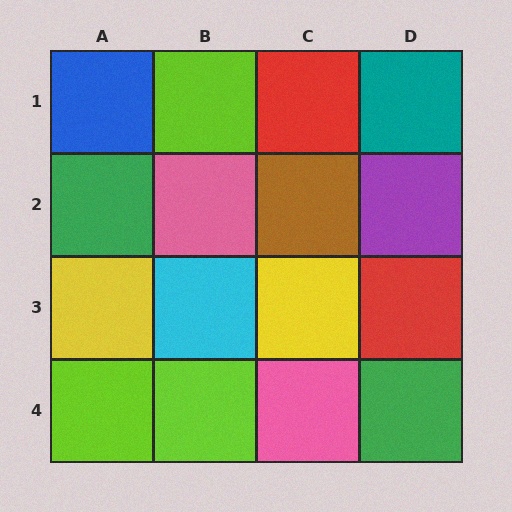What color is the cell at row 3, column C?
Yellow.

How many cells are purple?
1 cell is purple.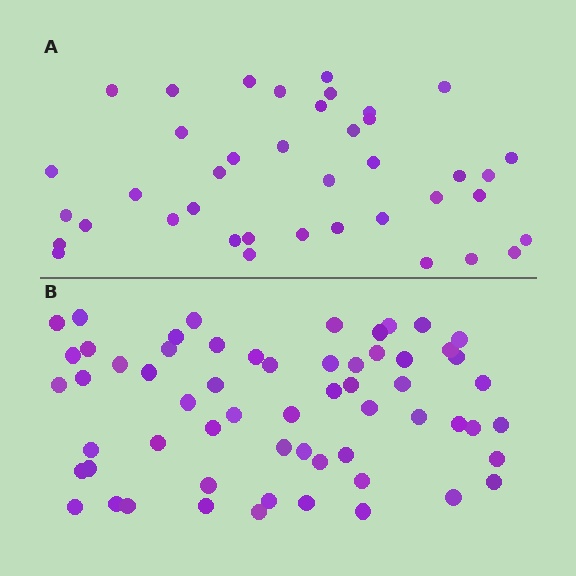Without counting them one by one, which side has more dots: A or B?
Region B (the bottom region) has more dots.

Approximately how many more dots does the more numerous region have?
Region B has approximately 20 more dots than region A.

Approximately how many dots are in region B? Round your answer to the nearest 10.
About 60 dots.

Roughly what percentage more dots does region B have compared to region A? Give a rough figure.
About 50% more.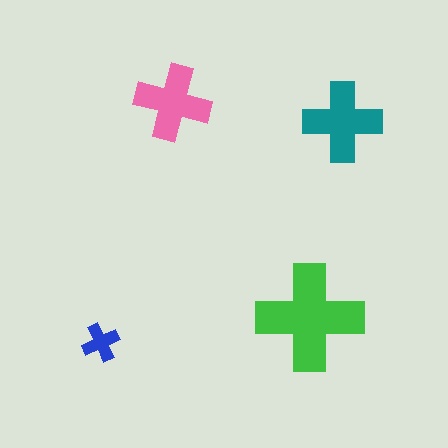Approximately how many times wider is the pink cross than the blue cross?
About 2 times wider.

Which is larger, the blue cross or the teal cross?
The teal one.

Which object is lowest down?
The blue cross is bottommost.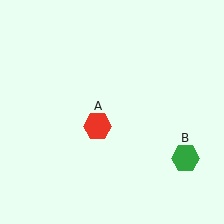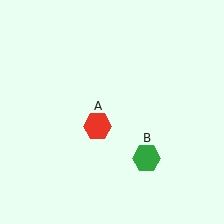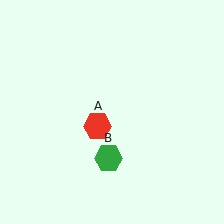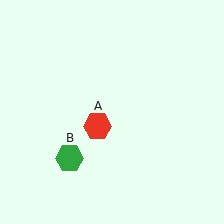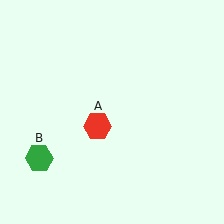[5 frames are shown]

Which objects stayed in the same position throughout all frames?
Red hexagon (object A) remained stationary.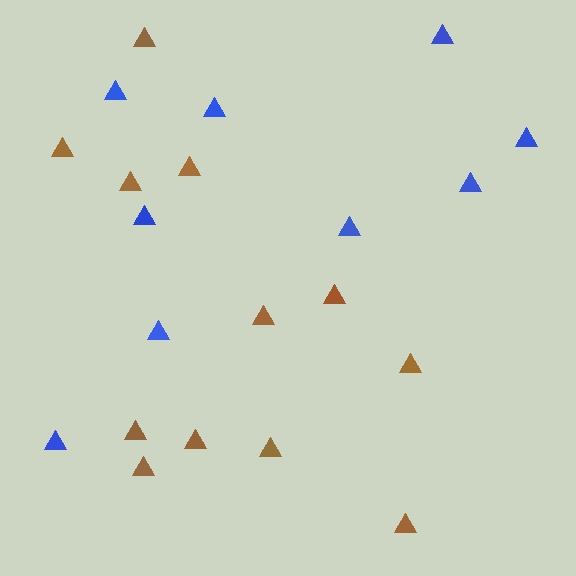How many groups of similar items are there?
There are 2 groups: one group of brown triangles (12) and one group of blue triangles (9).